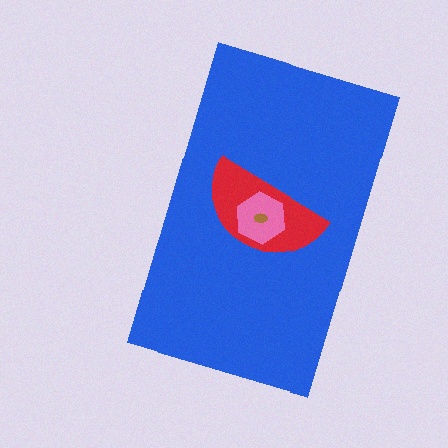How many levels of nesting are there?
4.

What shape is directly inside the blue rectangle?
The red semicircle.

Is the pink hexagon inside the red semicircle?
Yes.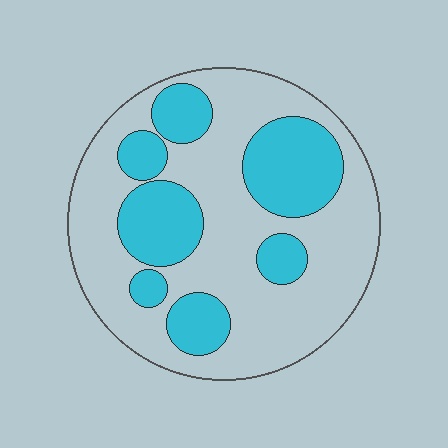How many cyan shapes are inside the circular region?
7.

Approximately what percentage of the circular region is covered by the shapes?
Approximately 35%.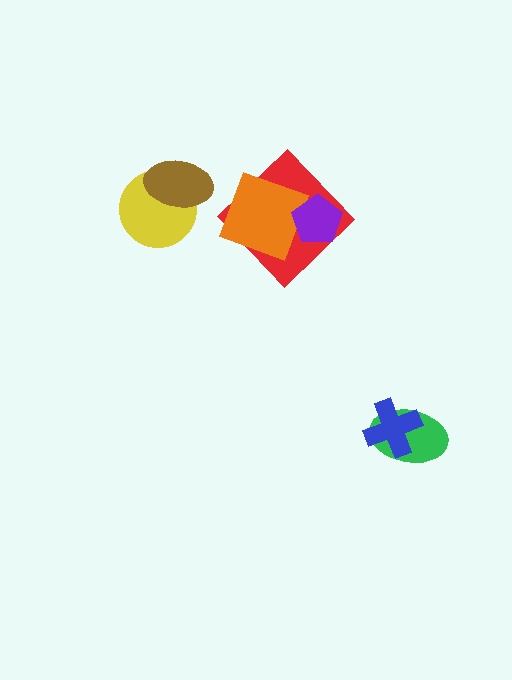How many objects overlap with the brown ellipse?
1 object overlaps with the brown ellipse.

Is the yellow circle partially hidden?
Yes, it is partially covered by another shape.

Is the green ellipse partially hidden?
Yes, it is partially covered by another shape.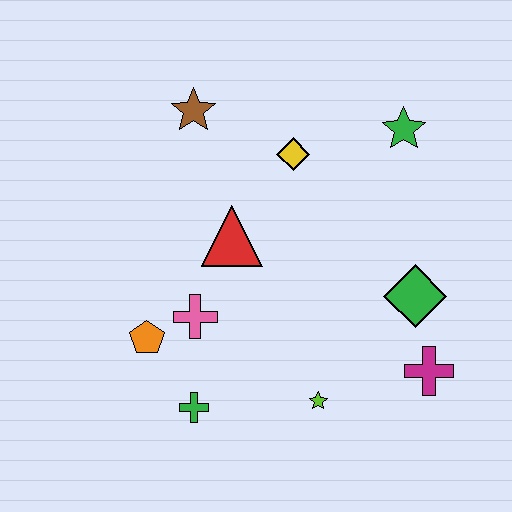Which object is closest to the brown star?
The yellow diamond is closest to the brown star.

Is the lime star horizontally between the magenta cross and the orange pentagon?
Yes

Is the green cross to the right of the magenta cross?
No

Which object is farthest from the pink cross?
The green star is farthest from the pink cross.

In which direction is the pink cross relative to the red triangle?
The pink cross is below the red triangle.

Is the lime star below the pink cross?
Yes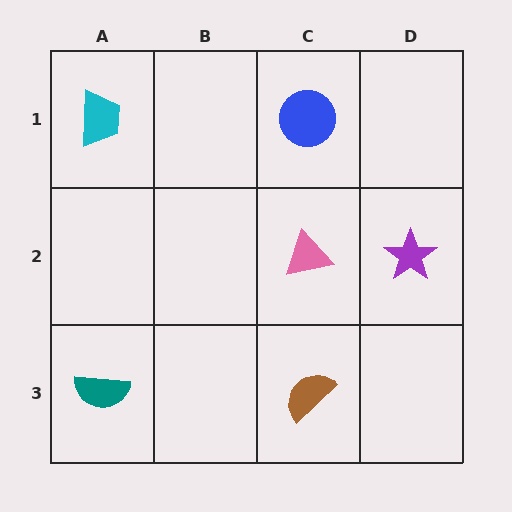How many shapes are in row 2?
2 shapes.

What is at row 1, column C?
A blue circle.